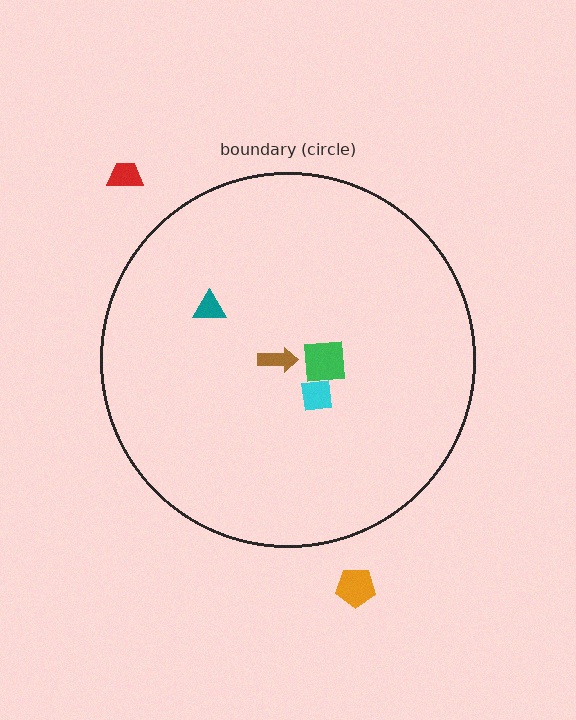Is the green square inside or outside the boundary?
Inside.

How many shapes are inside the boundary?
4 inside, 2 outside.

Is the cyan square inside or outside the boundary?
Inside.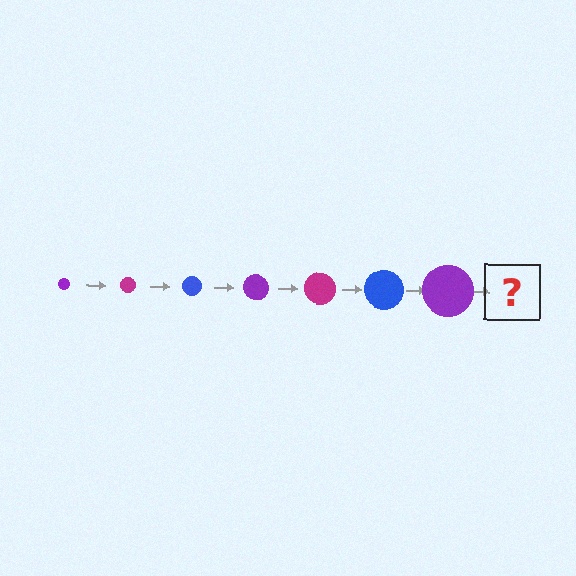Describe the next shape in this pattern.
It should be a magenta circle, larger than the previous one.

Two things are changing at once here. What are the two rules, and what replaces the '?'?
The two rules are that the circle grows larger each step and the color cycles through purple, magenta, and blue. The '?' should be a magenta circle, larger than the previous one.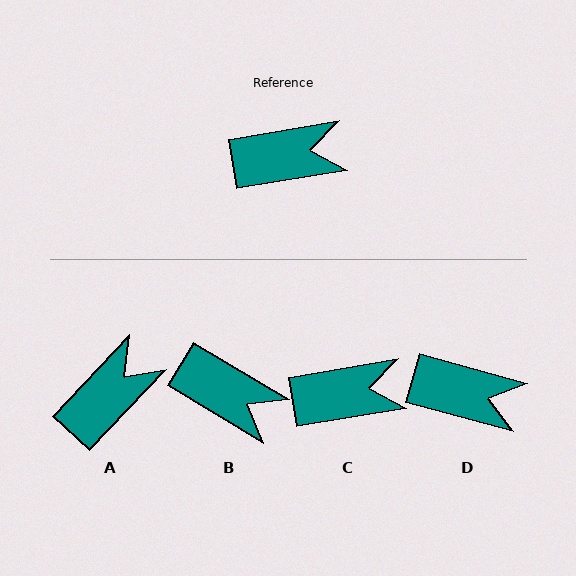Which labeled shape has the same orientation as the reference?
C.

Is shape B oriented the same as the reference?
No, it is off by about 40 degrees.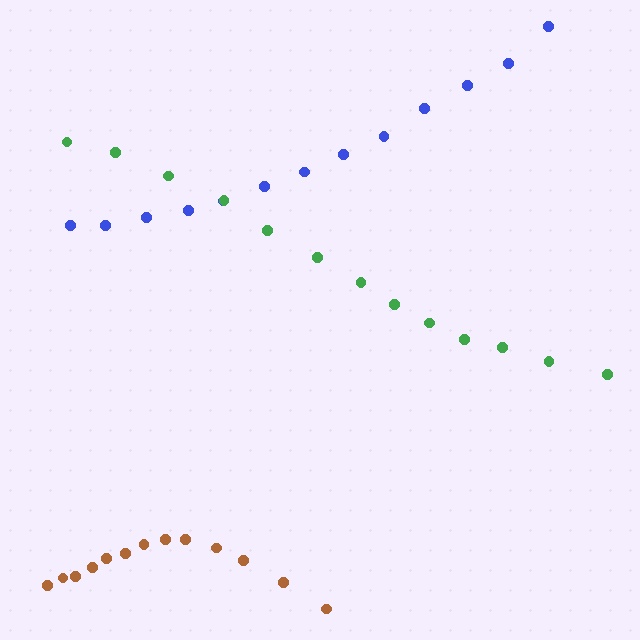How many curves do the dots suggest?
There are 3 distinct paths.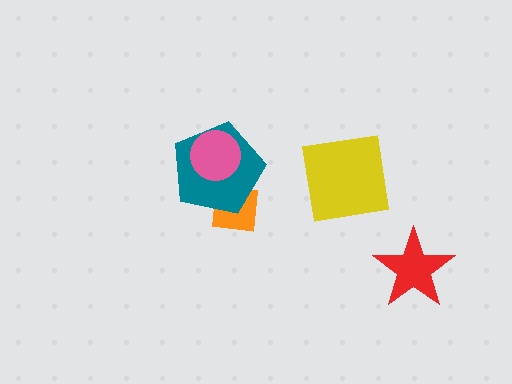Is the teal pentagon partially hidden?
Yes, it is partially covered by another shape.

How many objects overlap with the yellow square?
0 objects overlap with the yellow square.